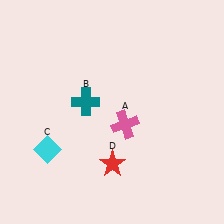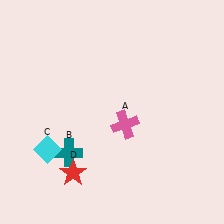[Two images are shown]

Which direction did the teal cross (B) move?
The teal cross (B) moved down.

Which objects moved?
The objects that moved are: the teal cross (B), the red star (D).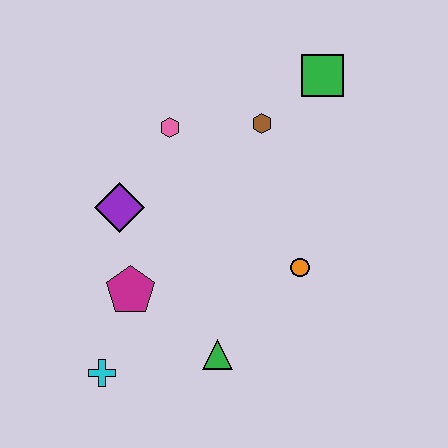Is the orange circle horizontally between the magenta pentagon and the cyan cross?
No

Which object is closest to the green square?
The brown hexagon is closest to the green square.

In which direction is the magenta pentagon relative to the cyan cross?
The magenta pentagon is above the cyan cross.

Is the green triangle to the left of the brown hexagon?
Yes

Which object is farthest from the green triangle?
The green square is farthest from the green triangle.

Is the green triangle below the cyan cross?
No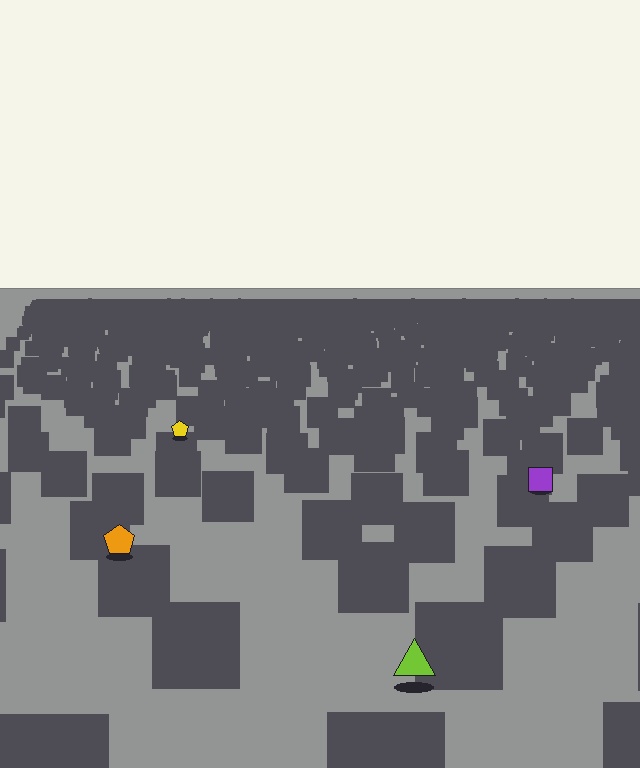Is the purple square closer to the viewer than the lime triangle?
No. The lime triangle is closer — you can tell from the texture gradient: the ground texture is coarser near it.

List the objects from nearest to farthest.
From nearest to farthest: the lime triangle, the orange pentagon, the purple square, the yellow pentagon.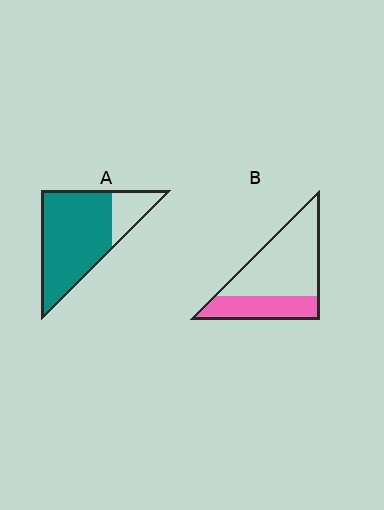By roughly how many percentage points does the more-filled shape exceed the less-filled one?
By roughly 45 percentage points (A over B).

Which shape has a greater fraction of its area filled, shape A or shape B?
Shape A.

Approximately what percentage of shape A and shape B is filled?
A is approximately 80% and B is approximately 35%.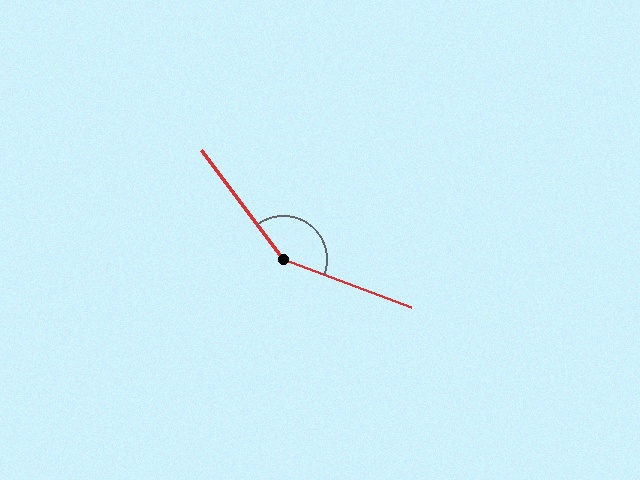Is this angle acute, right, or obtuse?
It is obtuse.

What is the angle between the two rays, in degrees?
Approximately 147 degrees.